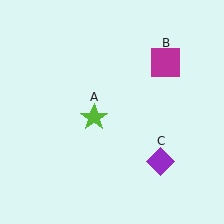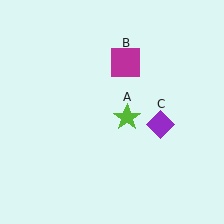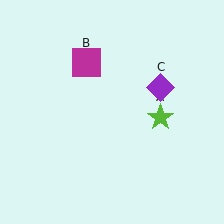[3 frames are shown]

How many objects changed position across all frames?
3 objects changed position: lime star (object A), magenta square (object B), purple diamond (object C).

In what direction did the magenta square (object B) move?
The magenta square (object B) moved left.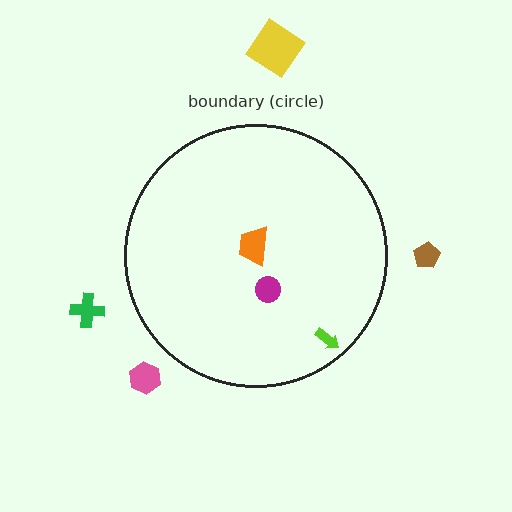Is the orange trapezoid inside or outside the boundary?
Inside.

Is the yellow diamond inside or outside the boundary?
Outside.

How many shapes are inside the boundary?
3 inside, 4 outside.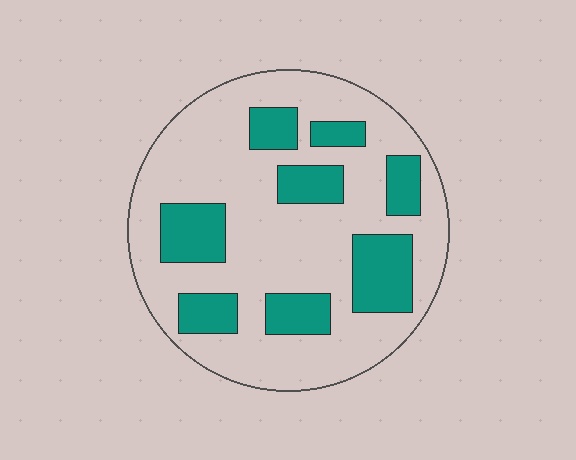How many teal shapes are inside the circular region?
8.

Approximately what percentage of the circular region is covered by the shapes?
Approximately 25%.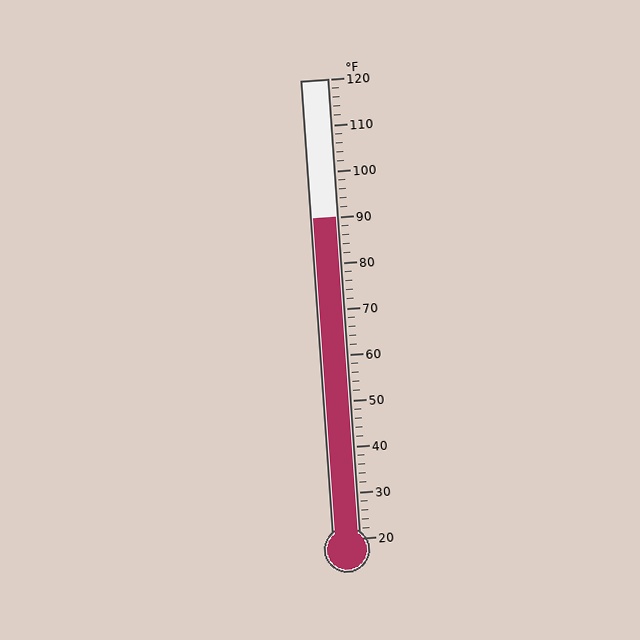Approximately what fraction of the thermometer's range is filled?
The thermometer is filled to approximately 70% of its range.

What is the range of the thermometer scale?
The thermometer scale ranges from 20°F to 120°F.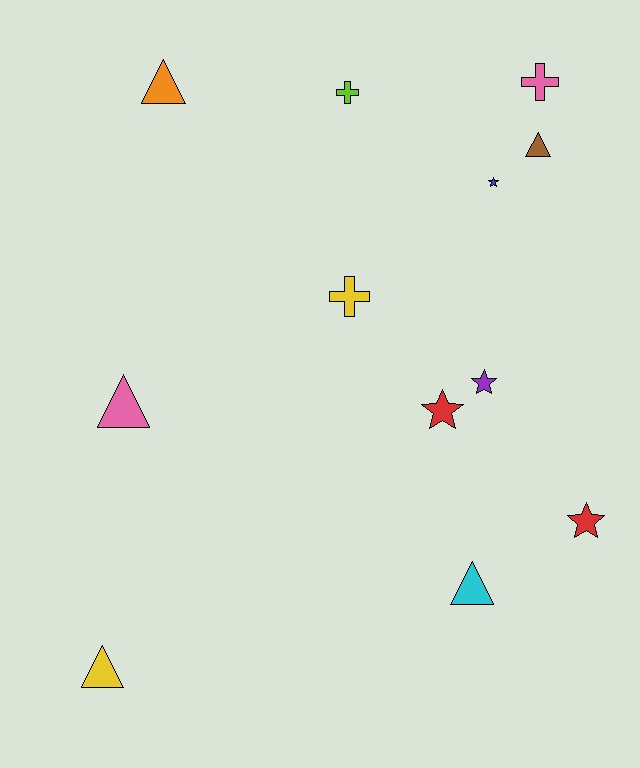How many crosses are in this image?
There are 3 crosses.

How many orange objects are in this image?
There is 1 orange object.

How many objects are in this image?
There are 12 objects.